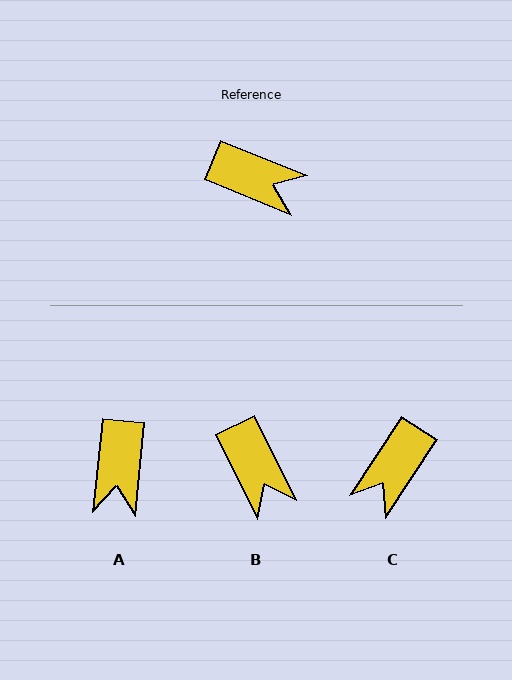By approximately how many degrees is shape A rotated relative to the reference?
Approximately 74 degrees clockwise.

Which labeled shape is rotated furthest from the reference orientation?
C, about 101 degrees away.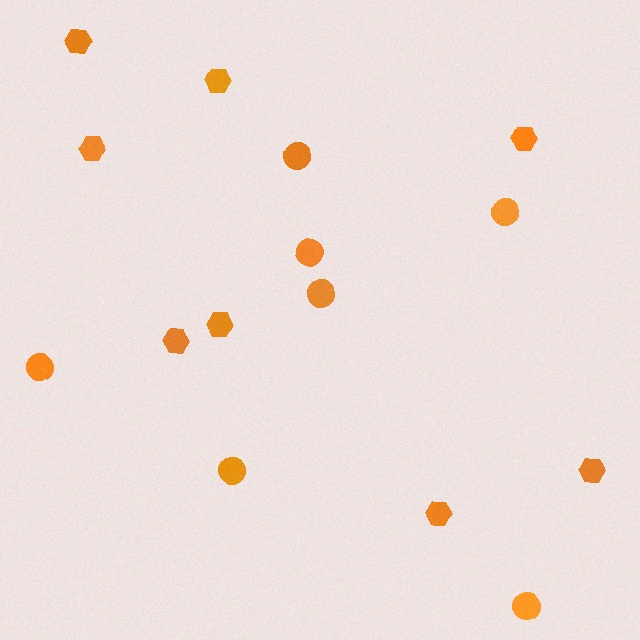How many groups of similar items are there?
There are 2 groups: one group of circles (7) and one group of hexagons (8).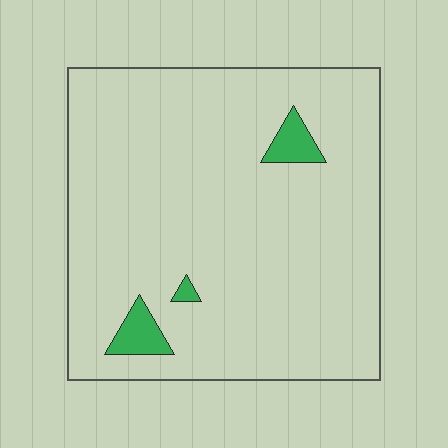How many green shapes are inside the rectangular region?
3.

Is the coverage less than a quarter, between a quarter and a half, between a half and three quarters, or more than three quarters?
Less than a quarter.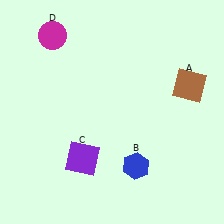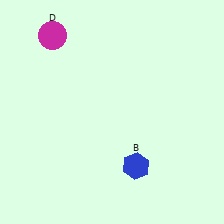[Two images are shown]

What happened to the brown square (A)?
The brown square (A) was removed in Image 2. It was in the top-right area of Image 1.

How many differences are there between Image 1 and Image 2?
There are 2 differences between the two images.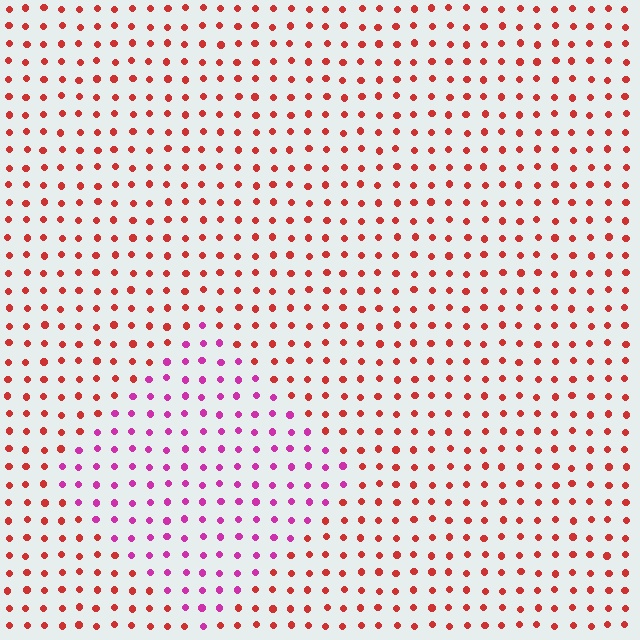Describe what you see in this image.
The image is filled with small red elements in a uniform arrangement. A diamond-shaped region is visible where the elements are tinted to a slightly different hue, forming a subtle color boundary.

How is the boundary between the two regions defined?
The boundary is defined purely by a slight shift in hue (about 48 degrees). Spacing, size, and orientation are identical on both sides.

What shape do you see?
I see a diamond.